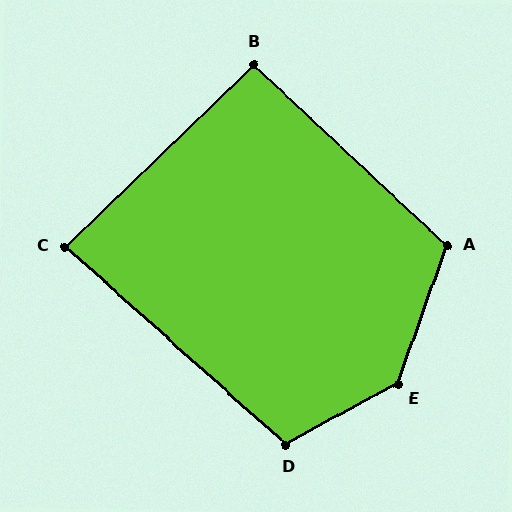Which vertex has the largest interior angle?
E, at approximately 138 degrees.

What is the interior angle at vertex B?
Approximately 93 degrees (approximately right).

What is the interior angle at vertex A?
Approximately 114 degrees (obtuse).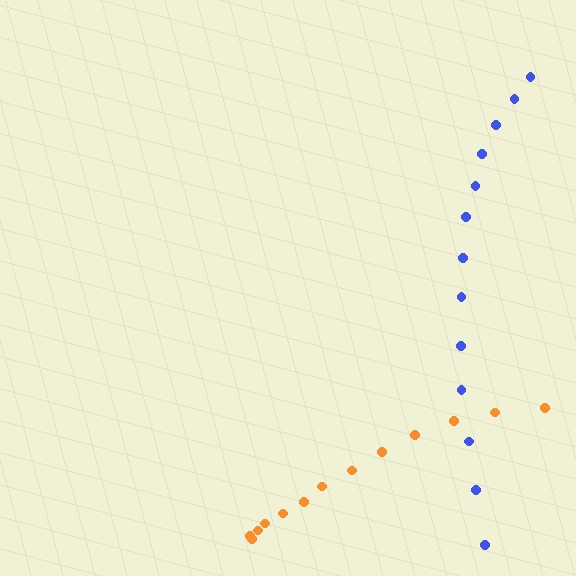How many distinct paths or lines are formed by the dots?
There are 2 distinct paths.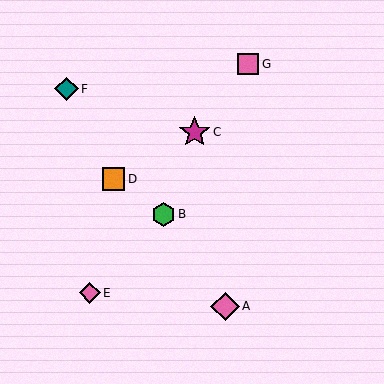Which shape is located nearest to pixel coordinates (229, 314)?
The pink diamond (labeled A) at (225, 306) is nearest to that location.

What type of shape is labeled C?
Shape C is a magenta star.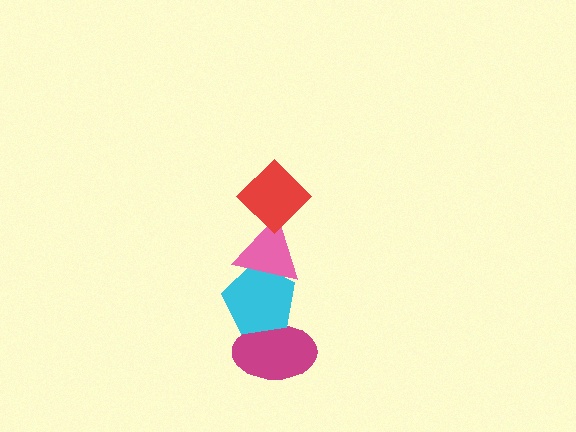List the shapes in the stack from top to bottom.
From top to bottom: the red diamond, the pink triangle, the cyan pentagon, the magenta ellipse.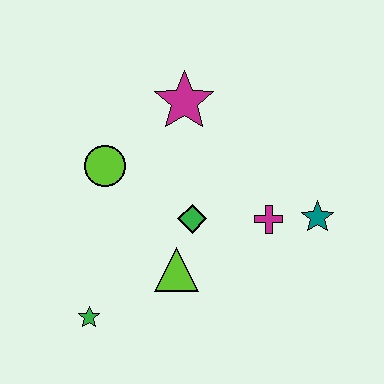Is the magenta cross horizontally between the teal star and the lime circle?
Yes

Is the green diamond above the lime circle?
No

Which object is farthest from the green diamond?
The green star is farthest from the green diamond.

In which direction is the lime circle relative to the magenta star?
The lime circle is to the left of the magenta star.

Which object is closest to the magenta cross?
The teal star is closest to the magenta cross.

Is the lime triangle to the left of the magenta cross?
Yes